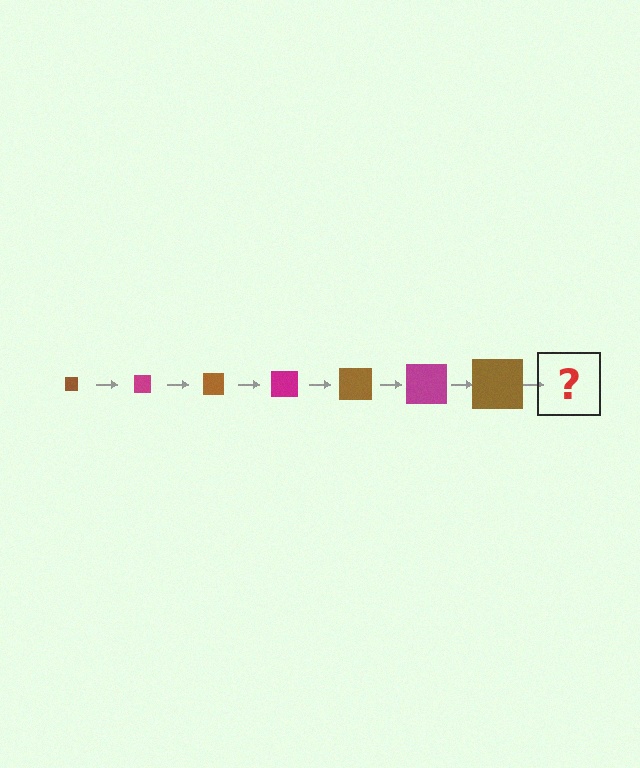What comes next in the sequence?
The next element should be a magenta square, larger than the previous one.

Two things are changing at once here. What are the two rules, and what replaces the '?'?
The two rules are that the square grows larger each step and the color cycles through brown and magenta. The '?' should be a magenta square, larger than the previous one.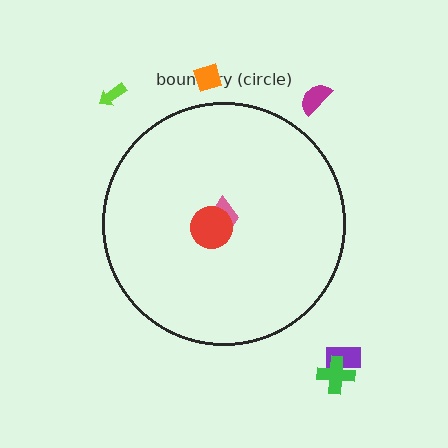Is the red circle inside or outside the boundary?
Inside.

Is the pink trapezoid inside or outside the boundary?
Inside.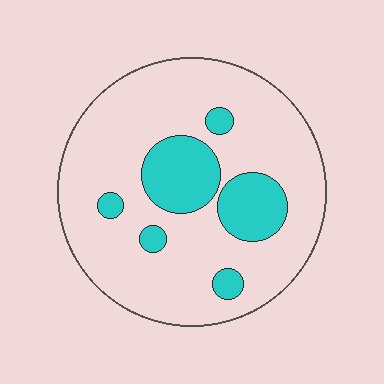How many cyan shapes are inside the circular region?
6.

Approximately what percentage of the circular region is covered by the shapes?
Approximately 20%.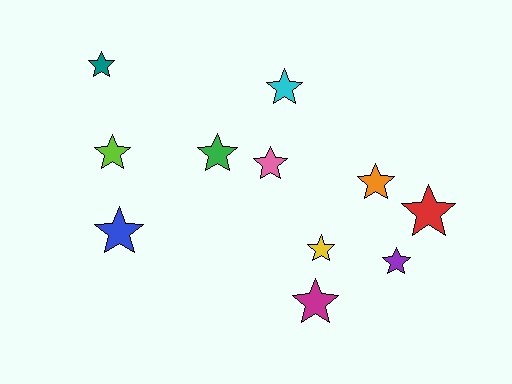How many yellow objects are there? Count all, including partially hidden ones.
There is 1 yellow object.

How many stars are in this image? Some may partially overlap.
There are 11 stars.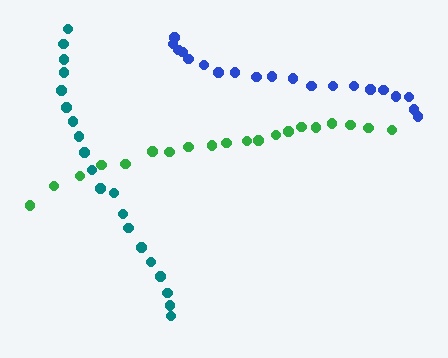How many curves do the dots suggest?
There are 3 distinct paths.